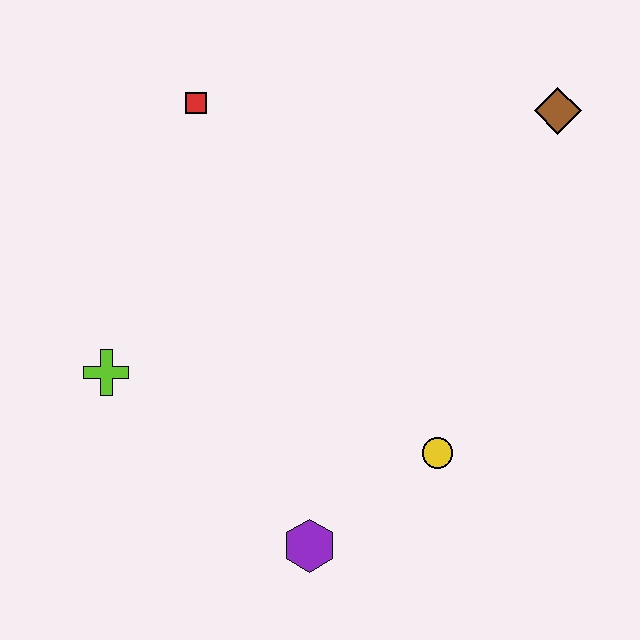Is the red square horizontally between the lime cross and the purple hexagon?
Yes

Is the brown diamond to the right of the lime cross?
Yes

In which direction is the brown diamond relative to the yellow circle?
The brown diamond is above the yellow circle.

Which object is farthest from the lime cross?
The brown diamond is farthest from the lime cross.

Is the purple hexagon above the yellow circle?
No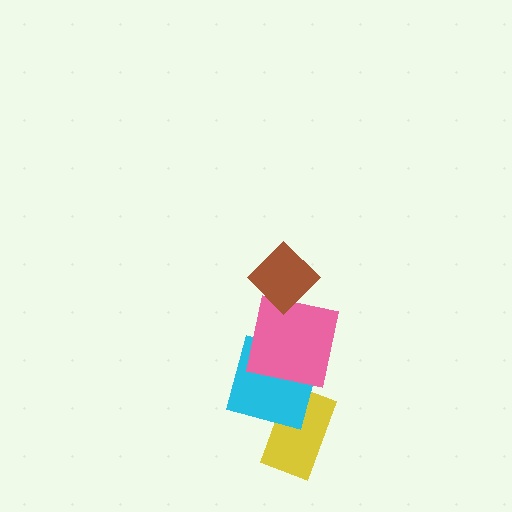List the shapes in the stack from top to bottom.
From top to bottom: the brown diamond, the pink square, the cyan square, the yellow rectangle.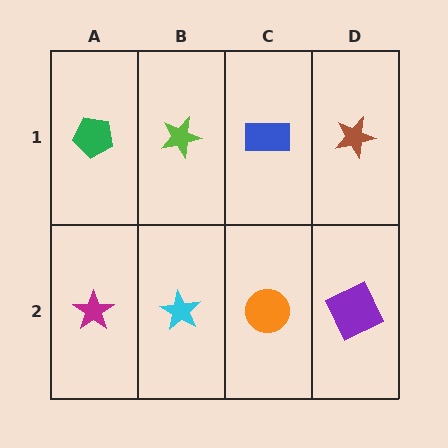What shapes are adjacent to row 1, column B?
A cyan star (row 2, column B), a green pentagon (row 1, column A), a blue rectangle (row 1, column C).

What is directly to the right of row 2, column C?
A purple square.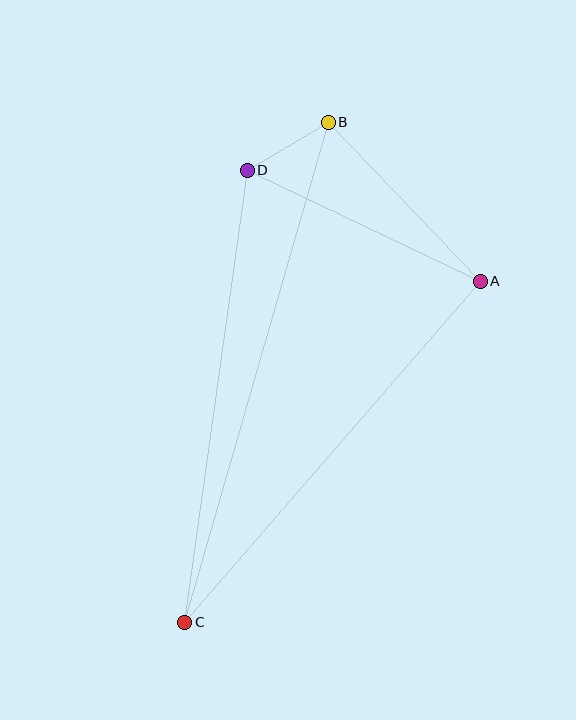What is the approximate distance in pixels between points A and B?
The distance between A and B is approximately 220 pixels.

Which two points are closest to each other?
Points B and D are closest to each other.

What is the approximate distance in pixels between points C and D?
The distance between C and D is approximately 457 pixels.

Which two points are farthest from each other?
Points B and C are farthest from each other.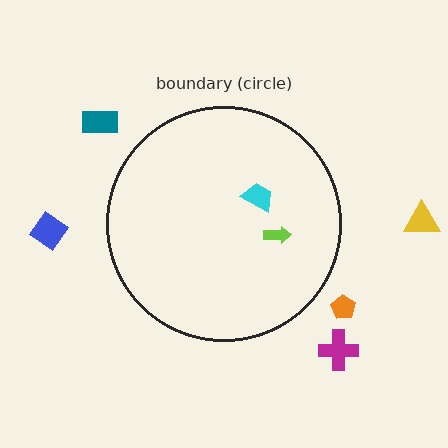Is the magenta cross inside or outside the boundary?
Outside.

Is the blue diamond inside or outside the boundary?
Outside.